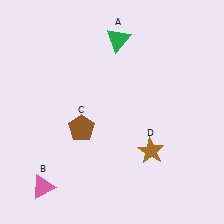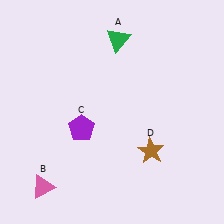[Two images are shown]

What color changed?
The pentagon (C) changed from brown in Image 1 to purple in Image 2.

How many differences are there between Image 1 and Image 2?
There is 1 difference between the two images.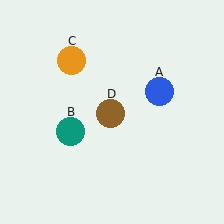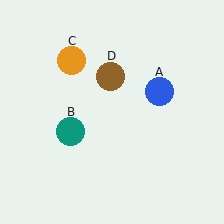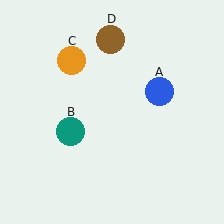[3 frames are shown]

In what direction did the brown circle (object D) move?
The brown circle (object D) moved up.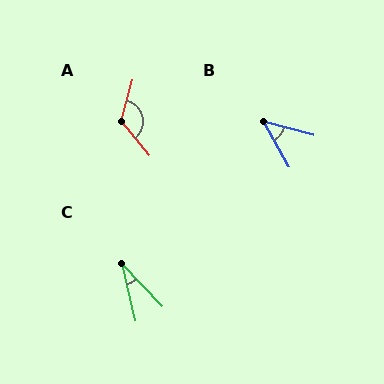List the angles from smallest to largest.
C (30°), B (46°), A (125°).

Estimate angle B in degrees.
Approximately 46 degrees.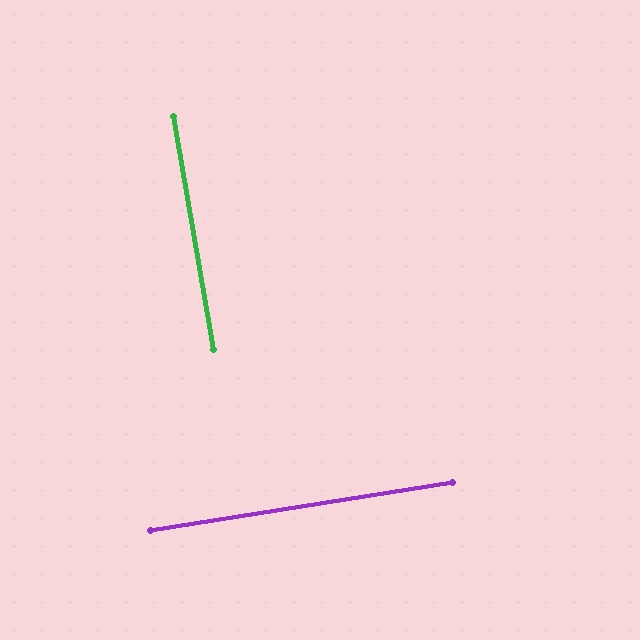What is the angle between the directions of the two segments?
Approximately 89 degrees.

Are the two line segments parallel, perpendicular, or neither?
Perpendicular — they meet at approximately 89°.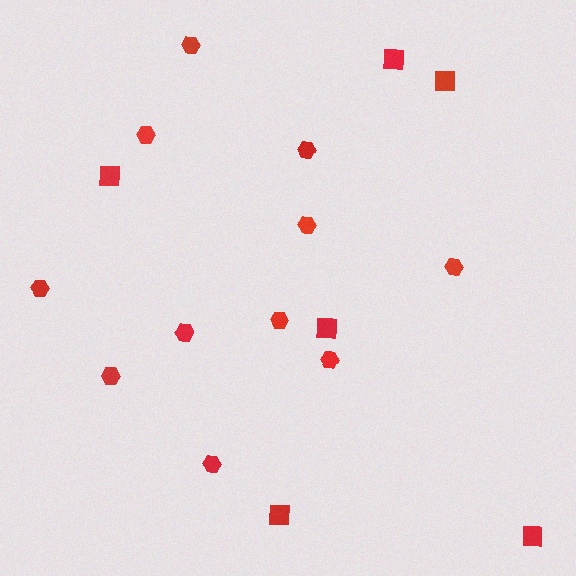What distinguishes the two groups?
There are 2 groups: one group of hexagons (11) and one group of squares (6).